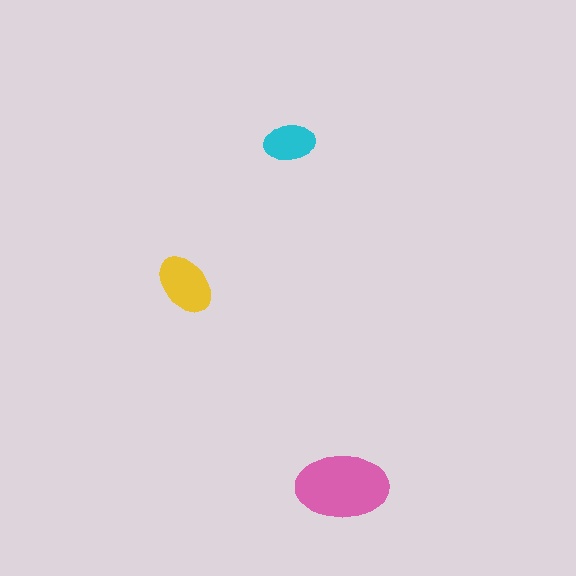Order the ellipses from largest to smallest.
the pink one, the yellow one, the cyan one.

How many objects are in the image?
There are 3 objects in the image.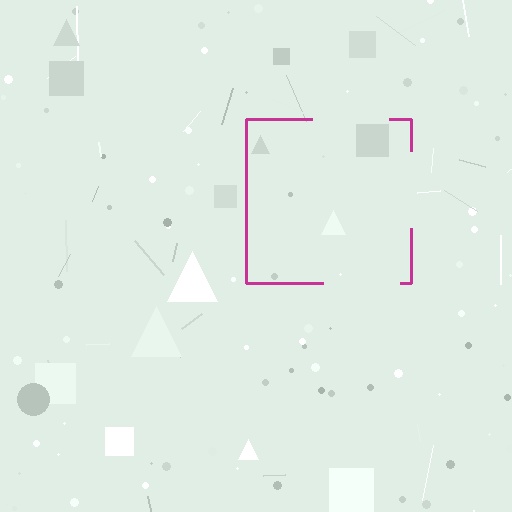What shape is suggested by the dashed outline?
The dashed outline suggests a square.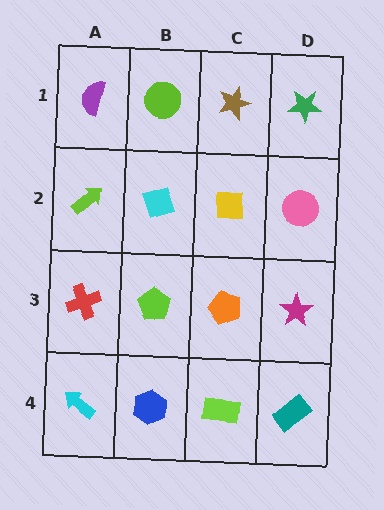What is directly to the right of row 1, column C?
A green star.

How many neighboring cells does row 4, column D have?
2.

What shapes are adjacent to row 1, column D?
A pink circle (row 2, column D), a brown star (row 1, column C).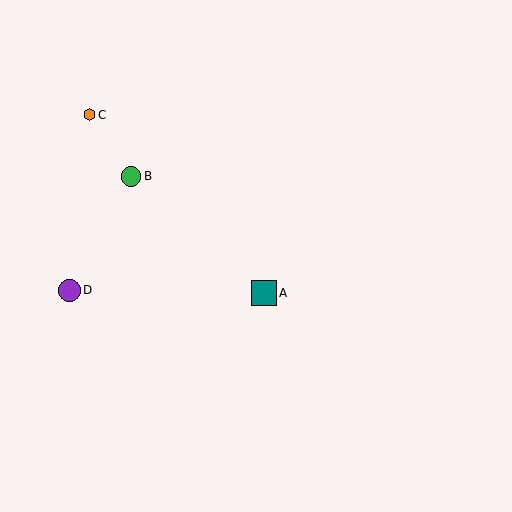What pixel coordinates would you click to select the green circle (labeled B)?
Click at (131, 176) to select the green circle B.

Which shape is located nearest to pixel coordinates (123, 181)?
The green circle (labeled B) at (131, 176) is nearest to that location.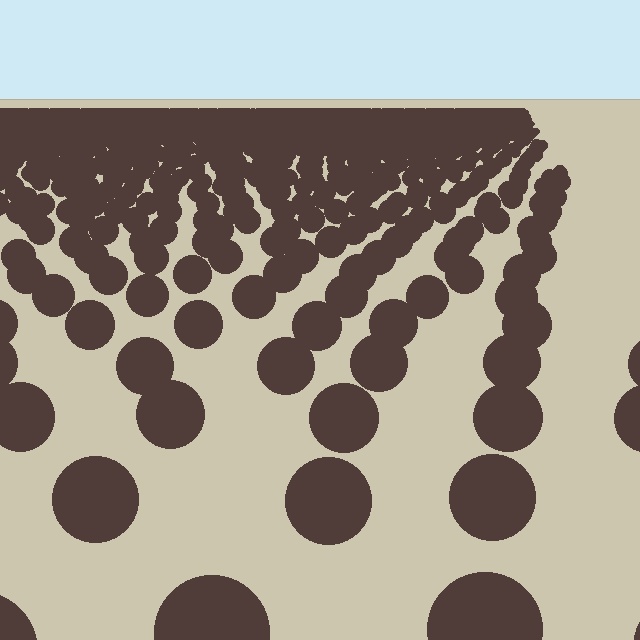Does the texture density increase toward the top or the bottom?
Density increases toward the top.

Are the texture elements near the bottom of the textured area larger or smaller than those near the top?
Larger. Near the bottom, elements are closer to the viewer and appear at a bigger on-screen size.